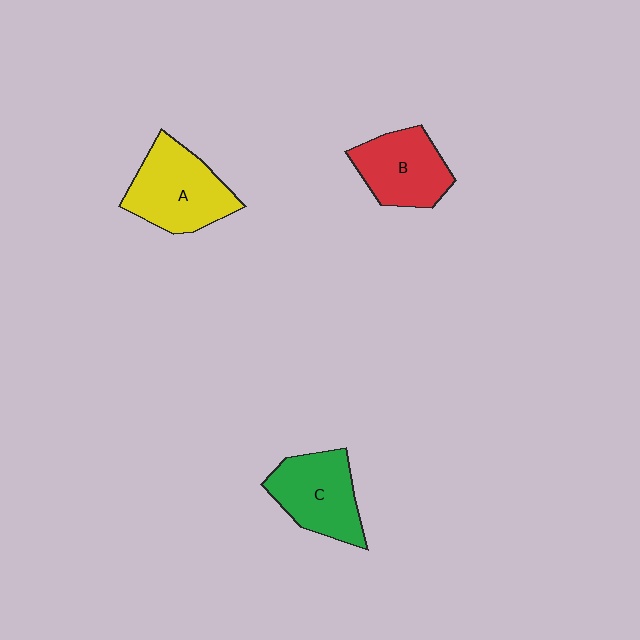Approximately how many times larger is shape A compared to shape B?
Approximately 1.2 times.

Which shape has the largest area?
Shape A (yellow).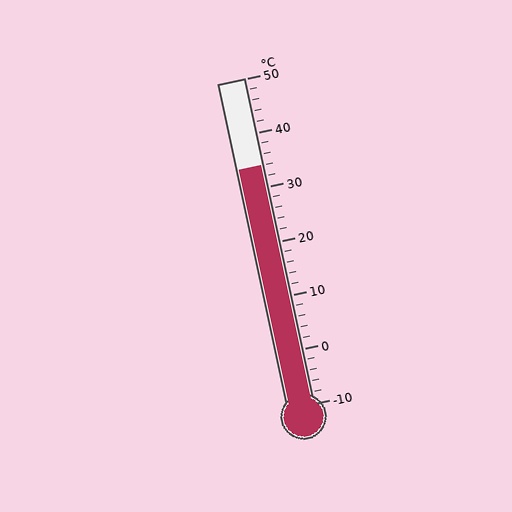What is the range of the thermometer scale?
The thermometer scale ranges from -10°C to 50°C.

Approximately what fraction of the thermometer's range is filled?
The thermometer is filled to approximately 75% of its range.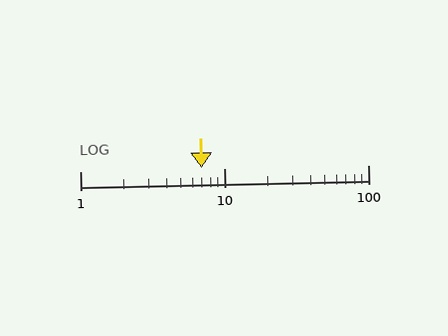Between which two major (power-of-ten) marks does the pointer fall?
The pointer is between 1 and 10.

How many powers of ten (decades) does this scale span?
The scale spans 2 decades, from 1 to 100.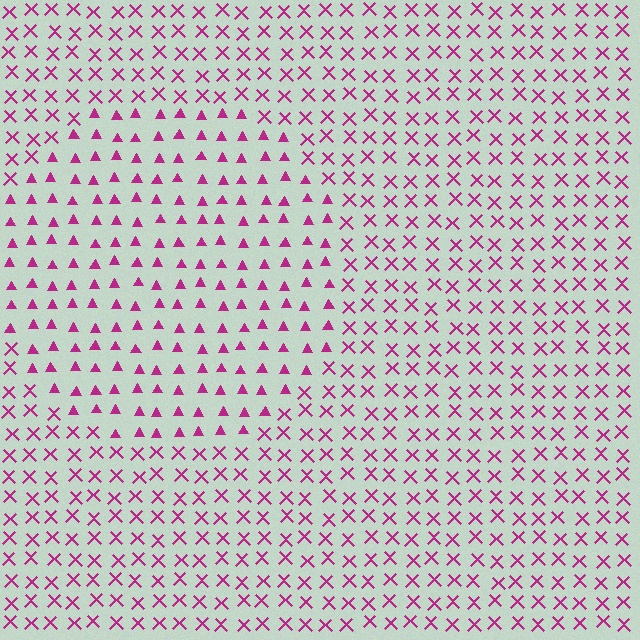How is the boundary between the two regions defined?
The boundary is defined by a change in element shape: triangles inside vs. X marks outside. All elements share the same color and spacing.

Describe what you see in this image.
The image is filled with small magenta elements arranged in a uniform grid. A circle-shaped region contains triangles, while the surrounding area contains X marks. The boundary is defined purely by the change in element shape.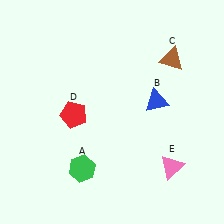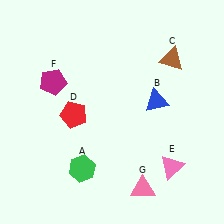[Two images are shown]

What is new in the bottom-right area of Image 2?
A pink triangle (G) was added in the bottom-right area of Image 2.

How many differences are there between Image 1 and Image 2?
There are 2 differences between the two images.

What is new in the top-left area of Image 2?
A magenta pentagon (F) was added in the top-left area of Image 2.